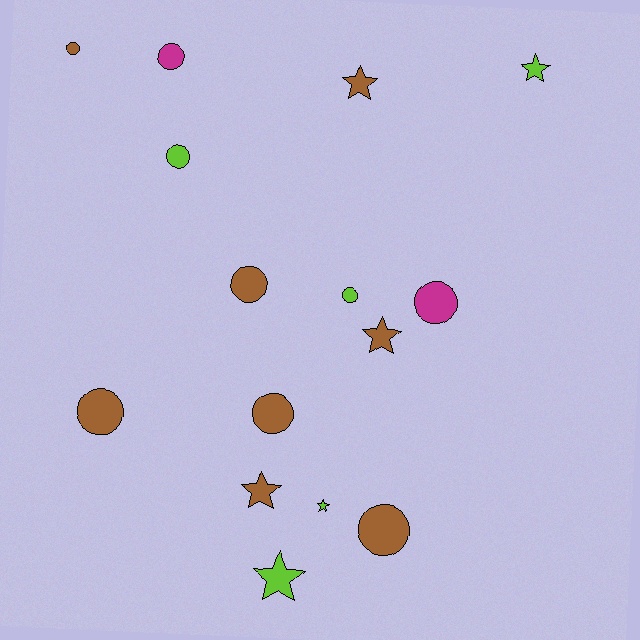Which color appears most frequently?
Brown, with 8 objects.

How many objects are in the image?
There are 15 objects.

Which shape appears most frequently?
Circle, with 9 objects.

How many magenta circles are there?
There are 2 magenta circles.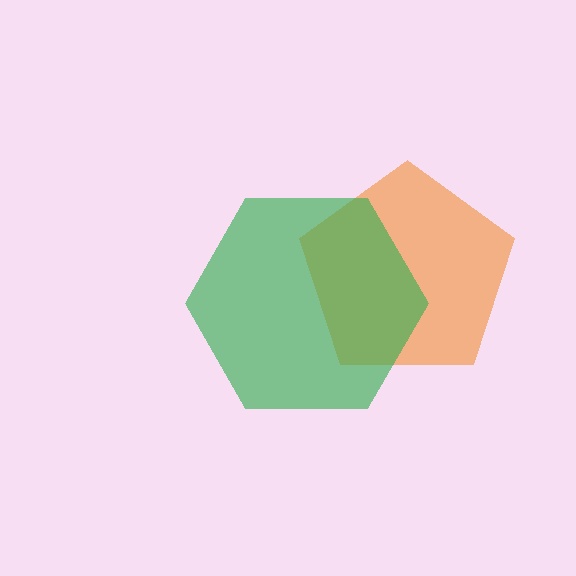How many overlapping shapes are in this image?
There are 2 overlapping shapes in the image.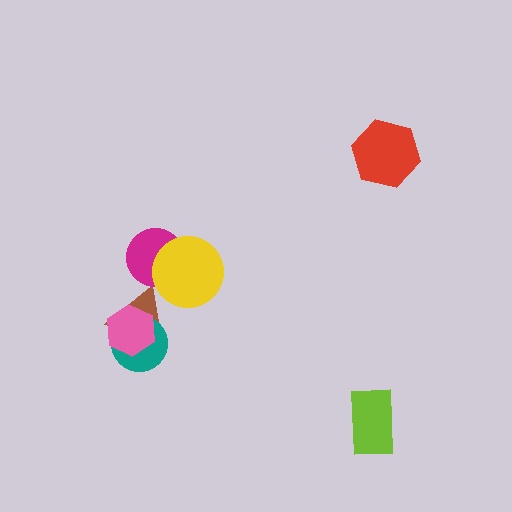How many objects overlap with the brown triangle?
2 objects overlap with the brown triangle.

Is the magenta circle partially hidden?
Yes, it is partially covered by another shape.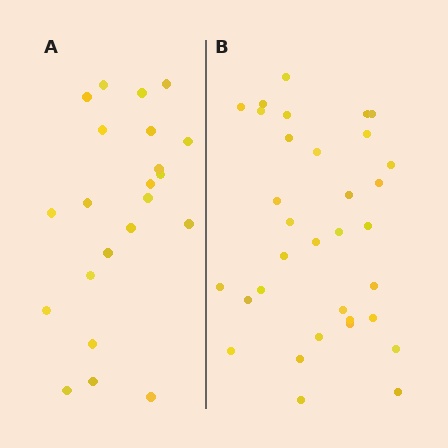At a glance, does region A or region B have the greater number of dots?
Region B (the right region) has more dots.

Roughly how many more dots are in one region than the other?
Region B has roughly 12 or so more dots than region A.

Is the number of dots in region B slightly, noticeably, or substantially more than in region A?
Region B has substantially more. The ratio is roughly 1.5 to 1.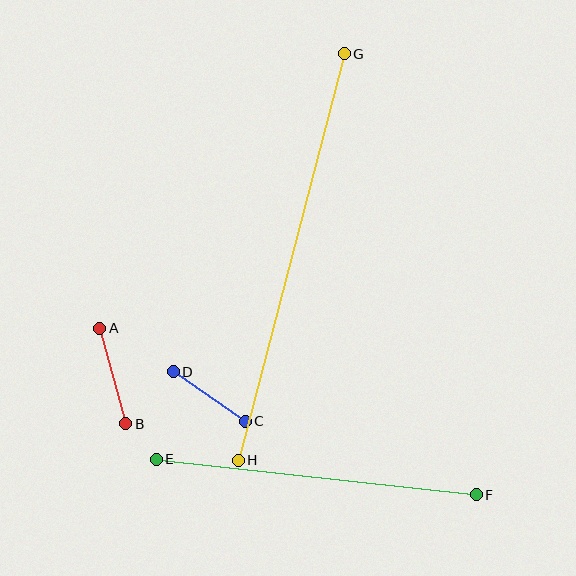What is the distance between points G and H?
The distance is approximately 420 pixels.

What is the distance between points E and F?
The distance is approximately 322 pixels.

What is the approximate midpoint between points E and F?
The midpoint is at approximately (316, 477) pixels.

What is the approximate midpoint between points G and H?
The midpoint is at approximately (291, 257) pixels.